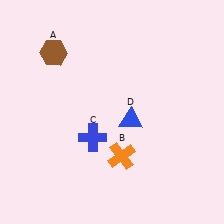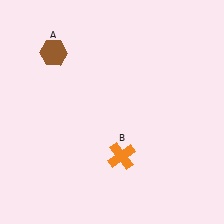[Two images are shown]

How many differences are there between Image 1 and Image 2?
There are 2 differences between the two images.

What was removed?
The blue triangle (D), the blue cross (C) were removed in Image 2.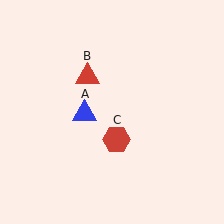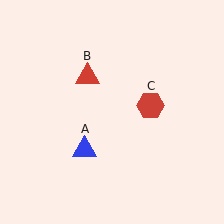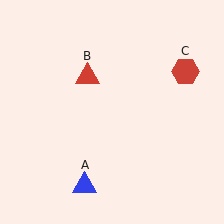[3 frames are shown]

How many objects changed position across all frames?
2 objects changed position: blue triangle (object A), red hexagon (object C).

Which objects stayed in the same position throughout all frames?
Red triangle (object B) remained stationary.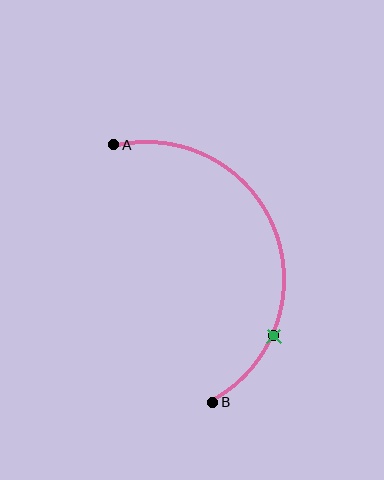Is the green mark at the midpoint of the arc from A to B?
No. The green mark lies on the arc but is closer to endpoint B. The arc midpoint would be at the point on the curve equidistant along the arc from both A and B.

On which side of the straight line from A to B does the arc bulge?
The arc bulges to the right of the straight line connecting A and B.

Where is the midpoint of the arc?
The arc midpoint is the point on the curve farthest from the straight line joining A and B. It sits to the right of that line.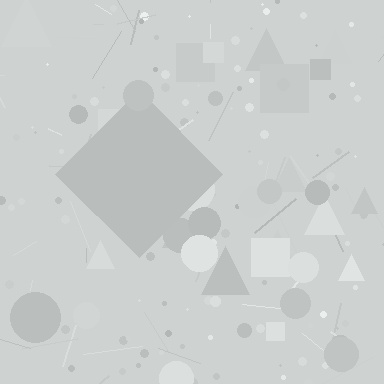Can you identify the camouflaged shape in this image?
The camouflaged shape is a diamond.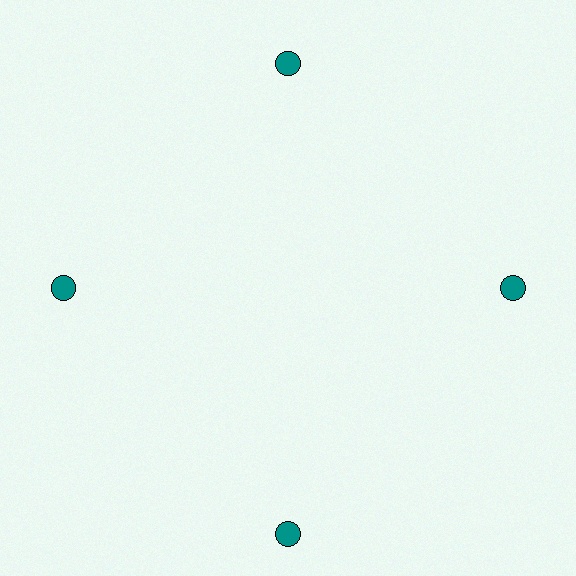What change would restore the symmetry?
The symmetry would be restored by moving it inward, back onto the ring so that all 4 circles sit at equal angles and equal distance from the center.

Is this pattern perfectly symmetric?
No. The 4 teal circles are arranged in a ring, but one element near the 6 o'clock position is pushed outward from the center, breaking the 4-fold rotational symmetry.